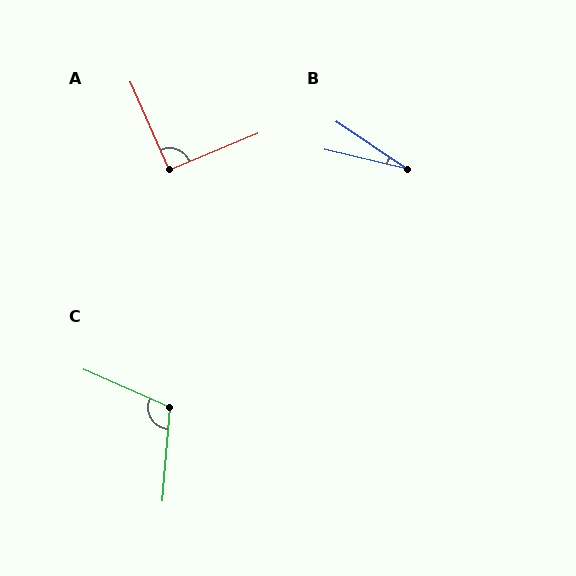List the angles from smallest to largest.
B (20°), A (91°), C (109°).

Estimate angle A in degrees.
Approximately 91 degrees.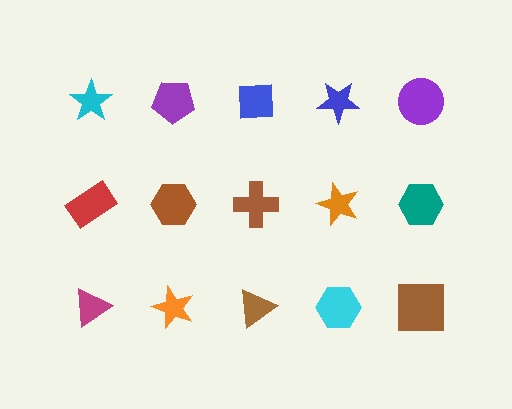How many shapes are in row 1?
5 shapes.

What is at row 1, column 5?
A purple circle.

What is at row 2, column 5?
A teal hexagon.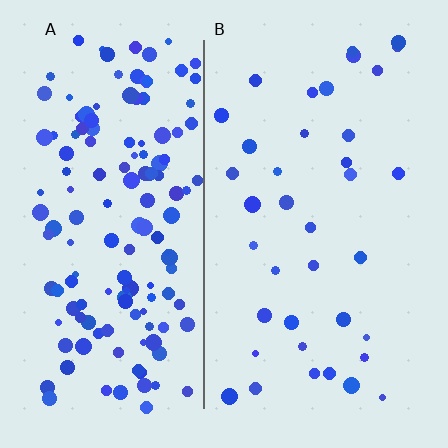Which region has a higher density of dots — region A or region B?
A (the left).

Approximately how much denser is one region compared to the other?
Approximately 3.9× — region A over region B.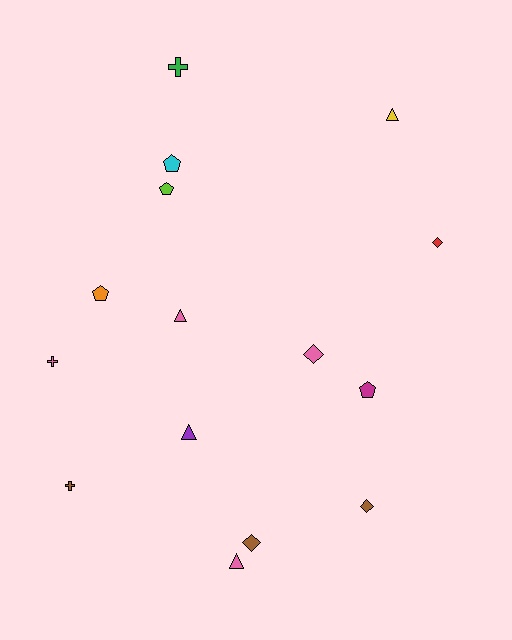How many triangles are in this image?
There are 4 triangles.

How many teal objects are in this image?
There are no teal objects.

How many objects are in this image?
There are 15 objects.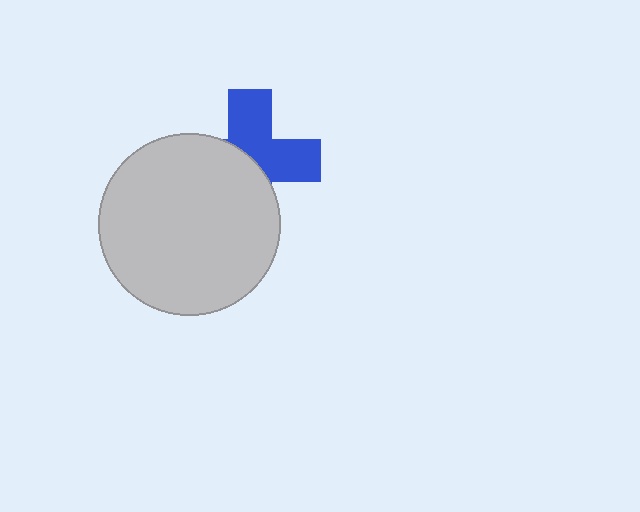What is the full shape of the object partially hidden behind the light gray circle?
The partially hidden object is a blue cross.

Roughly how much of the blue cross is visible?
About half of it is visible (roughly 49%).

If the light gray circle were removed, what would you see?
You would see the complete blue cross.